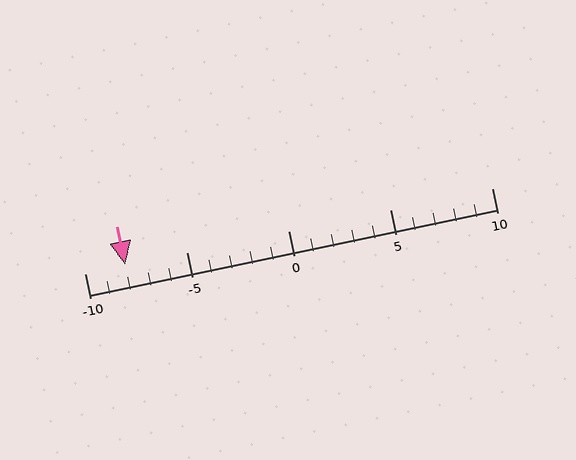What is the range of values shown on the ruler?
The ruler shows values from -10 to 10.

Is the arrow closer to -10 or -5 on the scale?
The arrow is closer to -10.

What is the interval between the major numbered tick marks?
The major tick marks are spaced 5 units apart.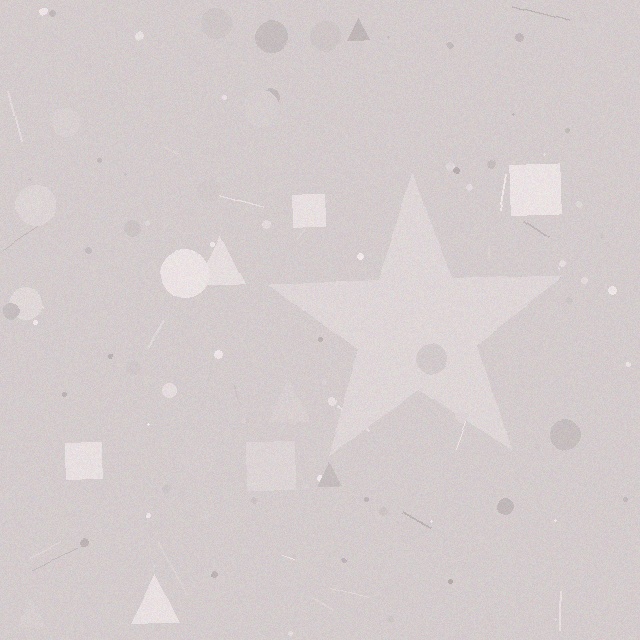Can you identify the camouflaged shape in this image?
The camouflaged shape is a star.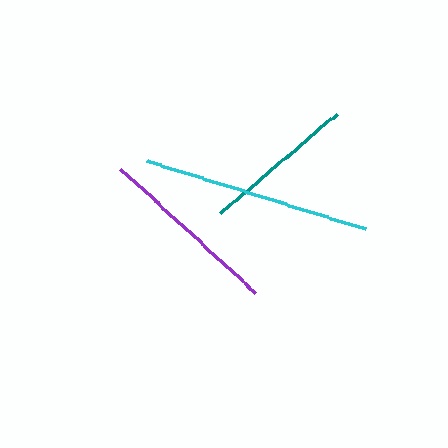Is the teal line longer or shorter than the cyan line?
The cyan line is longer than the teal line.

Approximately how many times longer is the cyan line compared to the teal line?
The cyan line is approximately 1.5 times the length of the teal line.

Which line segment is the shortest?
The teal line is the shortest at approximately 153 pixels.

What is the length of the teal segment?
The teal segment is approximately 153 pixels long.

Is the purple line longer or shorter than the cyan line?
The cyan line is longer than the purple line.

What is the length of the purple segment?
The purple segment is approximately 184 pixels long.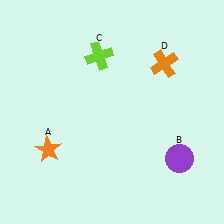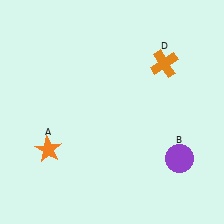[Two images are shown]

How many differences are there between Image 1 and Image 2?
There is 1 difference between the two images.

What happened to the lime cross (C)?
The lime cross (C) was removed in Image 2. It was in the top-left area of Image 1.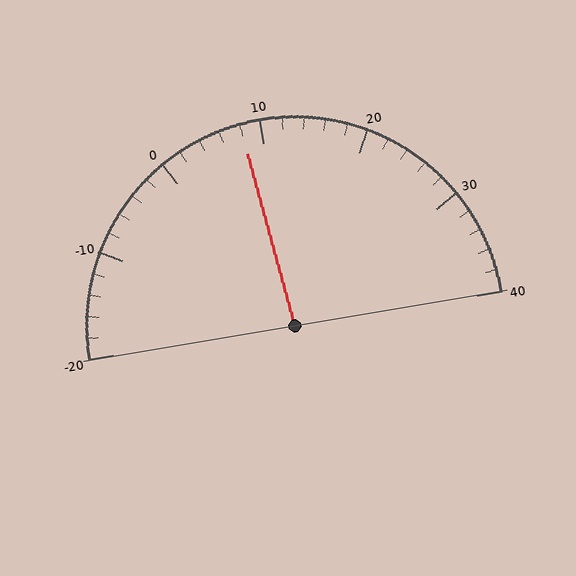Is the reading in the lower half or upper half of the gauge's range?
The reading is in the lower half of the range (-20 to 40).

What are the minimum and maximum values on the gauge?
The gauge ranges from -20 to 40.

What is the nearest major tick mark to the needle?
The nearest major tick mark is 10.